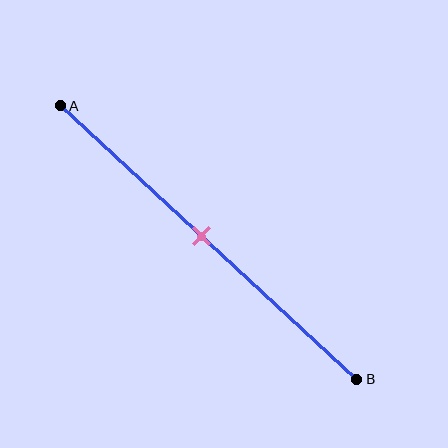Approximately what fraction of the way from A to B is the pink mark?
The pink mark is approximately 50% of the way from A to B.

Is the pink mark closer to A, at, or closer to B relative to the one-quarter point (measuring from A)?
The pink mark is closer to point B than the one-quarter point of segment AB.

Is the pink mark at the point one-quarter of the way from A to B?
No, the mark is at about 50% from A, not at the 25% one-quarter point.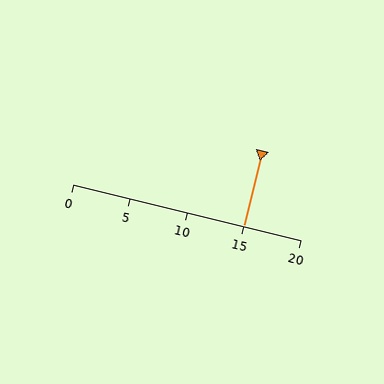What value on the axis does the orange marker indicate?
The marker indicates approximately 15.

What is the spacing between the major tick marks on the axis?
The major ticks are spaced 5 apart.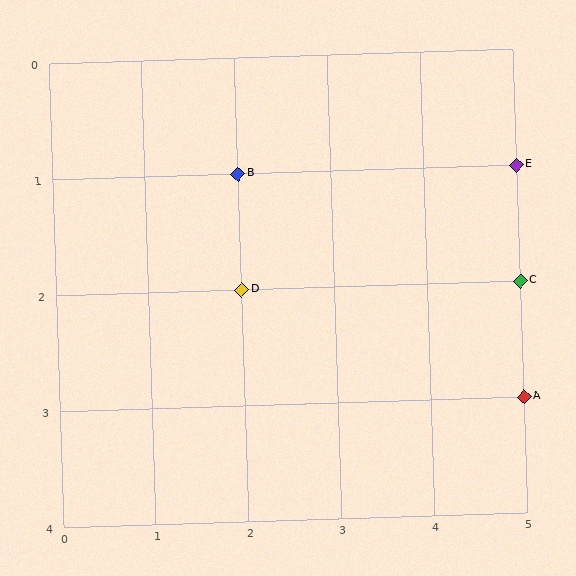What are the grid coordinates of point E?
Point E is at grid coordinates (5, 1).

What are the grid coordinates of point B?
Point B is at grid coordinates (2, 1).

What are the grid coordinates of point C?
Point C is at grid coordinates (5, 2).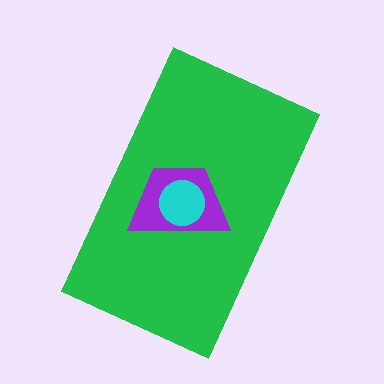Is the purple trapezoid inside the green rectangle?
Yes.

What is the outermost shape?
The green rectangle.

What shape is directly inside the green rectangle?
The purple trapezoid.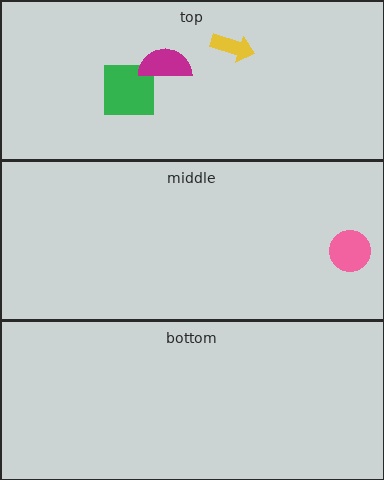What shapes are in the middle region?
The pink circle.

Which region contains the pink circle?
The middle region.